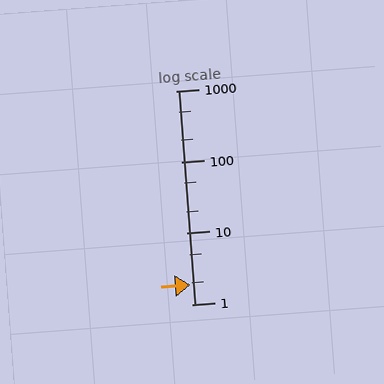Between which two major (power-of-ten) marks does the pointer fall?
The pointer is between 1 and 10.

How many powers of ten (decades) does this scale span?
The scale spans 3 decades, from 1 to 1000.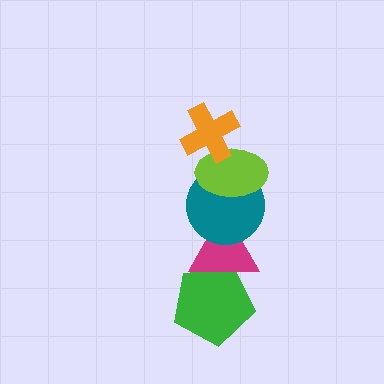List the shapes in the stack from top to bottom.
From top to bottom: the orange cross, the lime ellipse, the teal circle, the magenta triangle, the green pentagon.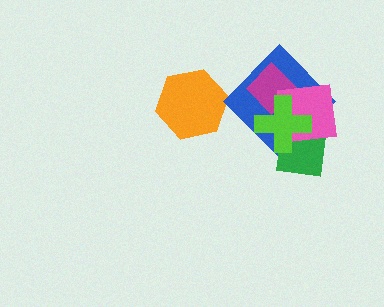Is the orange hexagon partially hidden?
No, no other shape covers it.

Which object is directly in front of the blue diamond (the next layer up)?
The magenta diamond is directly in front of the blue diamond.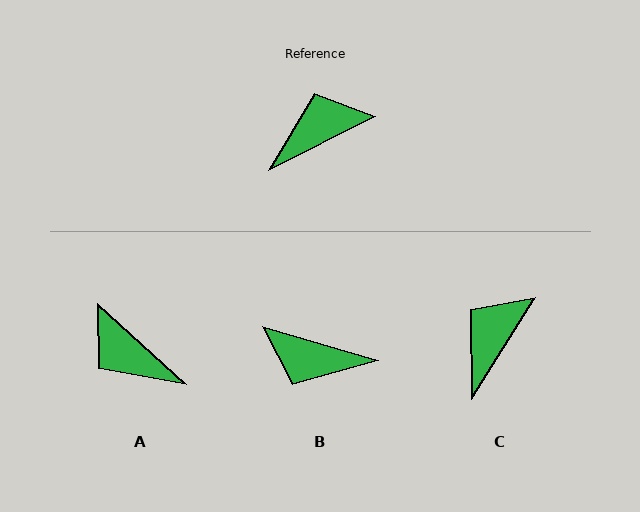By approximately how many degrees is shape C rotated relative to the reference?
Approximately 31 degrees counter-clockwise.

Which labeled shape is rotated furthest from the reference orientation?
B, about 137 degrees away.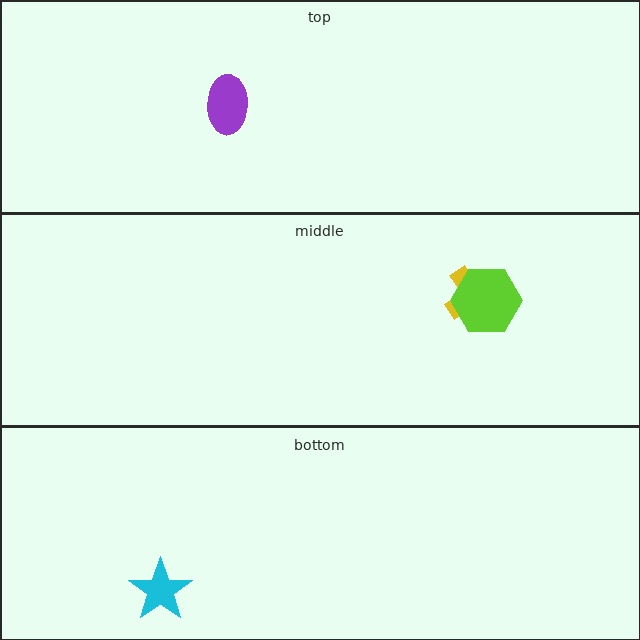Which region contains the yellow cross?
The middle region.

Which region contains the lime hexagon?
The middle region.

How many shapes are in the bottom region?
1.